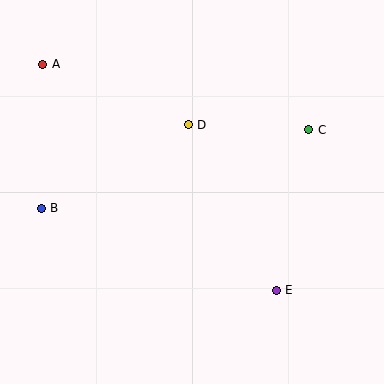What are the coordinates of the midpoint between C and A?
The midpoint between C and A is at (176, 97).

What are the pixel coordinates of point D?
Point D is at (188, 125).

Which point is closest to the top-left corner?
Point A is closest to the top-left corner.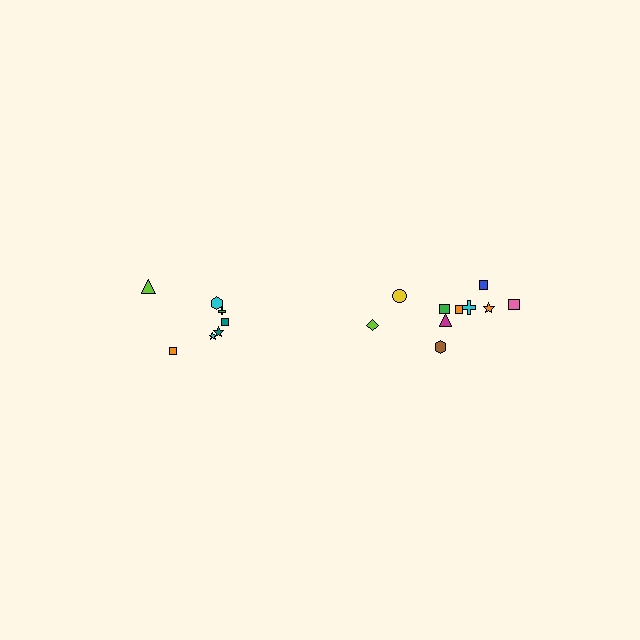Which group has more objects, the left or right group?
The right group.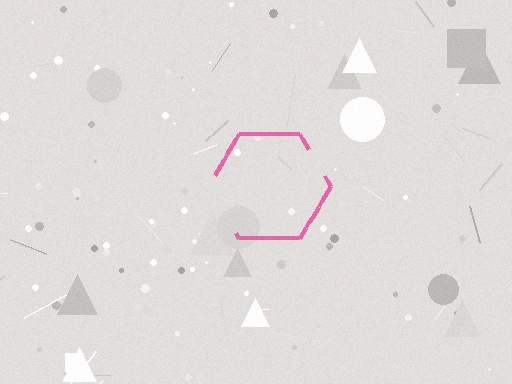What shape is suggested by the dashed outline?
The dashed outline suggests a hexagon.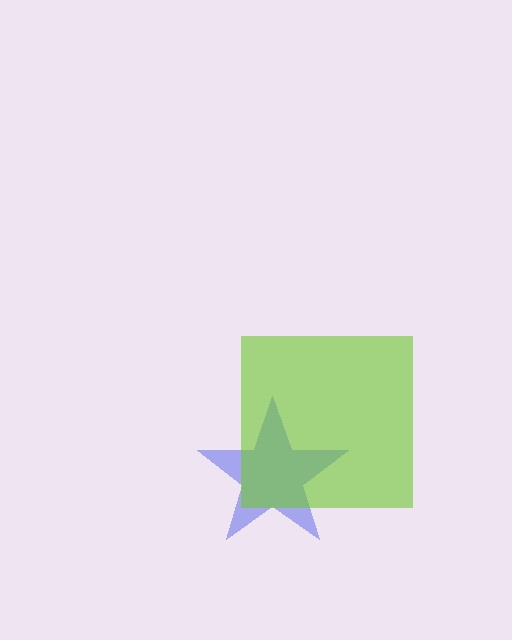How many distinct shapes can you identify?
There are 2 distinct shapes: a blue star, a lime square.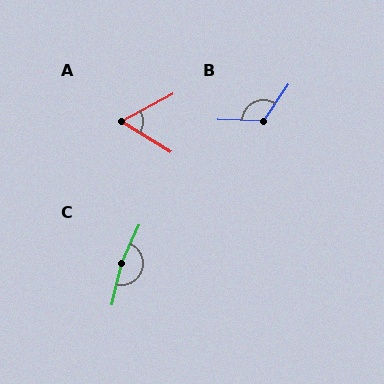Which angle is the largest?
C, at approximately 169 degrees.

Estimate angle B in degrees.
Approximately 123 degrees.